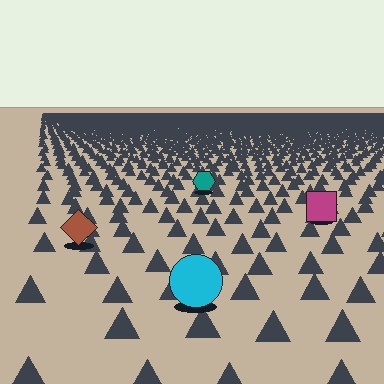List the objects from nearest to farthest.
From nearest to farthest: the cyan circle, the brown diamond, the magenta square, the teal hexagon.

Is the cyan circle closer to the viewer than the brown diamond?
Yes. The cyan circle is closer — you can tell from the texture gradient: the ground texture is coarser near it.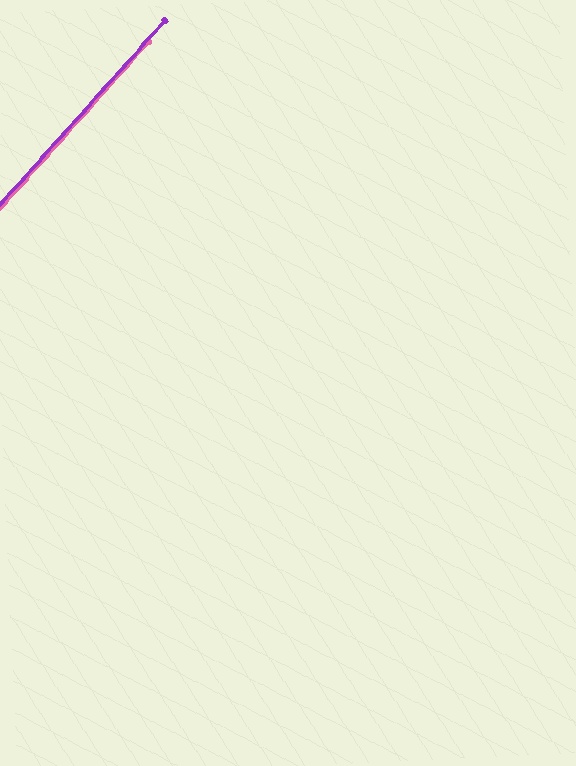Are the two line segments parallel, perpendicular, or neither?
Parallel — their directions differ by only 0.4°.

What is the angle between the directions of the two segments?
Approximately 0 degrees.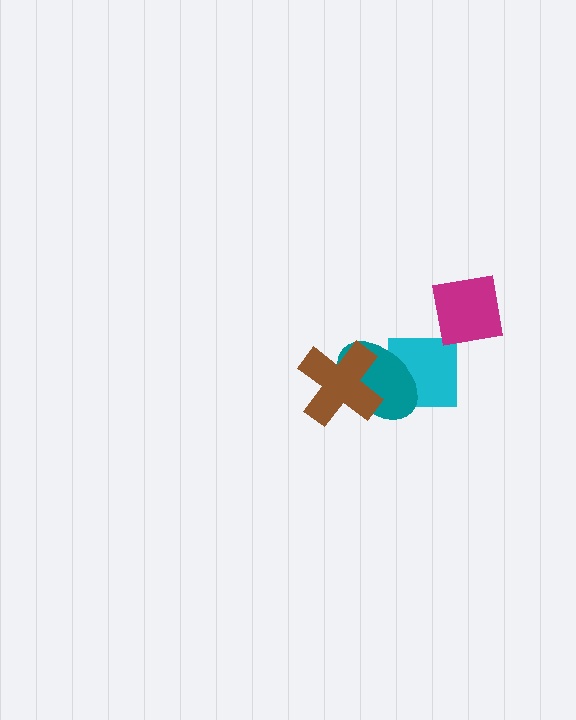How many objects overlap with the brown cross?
1 object overlaps with the brown cross.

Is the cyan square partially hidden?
Yes, it is partially covered by another shape.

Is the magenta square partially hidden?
No, no other shape covers it.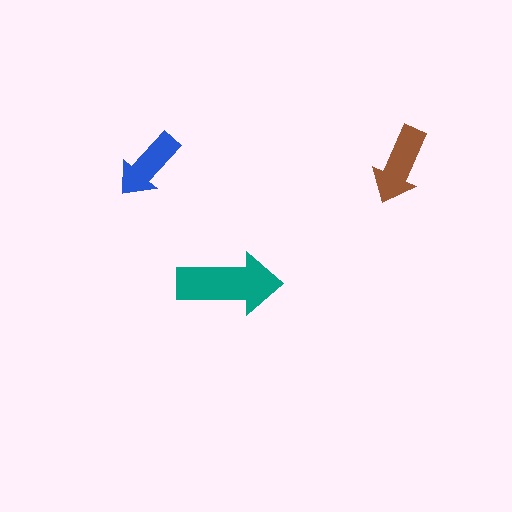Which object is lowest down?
The teal arrow is bottommost.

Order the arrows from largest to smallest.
the teal one, the brown one, the blue one.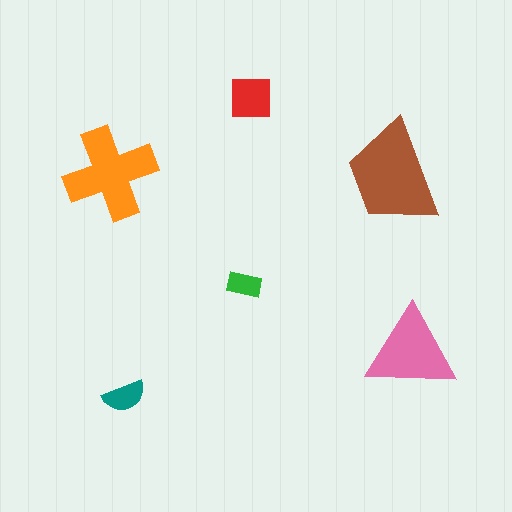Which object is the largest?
The brown trapezoid.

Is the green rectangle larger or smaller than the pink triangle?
Smaller.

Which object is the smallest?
The green rectangle.